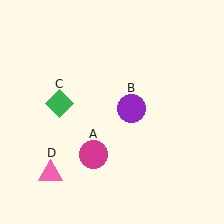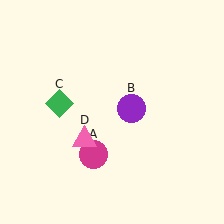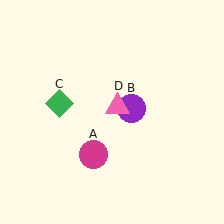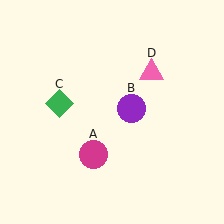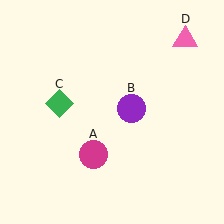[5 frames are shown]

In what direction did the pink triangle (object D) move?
The pink triangle (object D) moved up and to the right.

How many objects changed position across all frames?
1 object changed position: pink triangle (object D).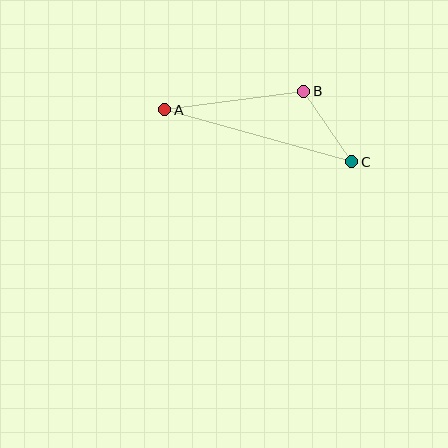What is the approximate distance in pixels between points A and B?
The distance between A and B is approximately 140 pixels.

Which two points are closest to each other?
Points B and C are closest to each other.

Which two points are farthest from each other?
Points A and C are farthest from each other.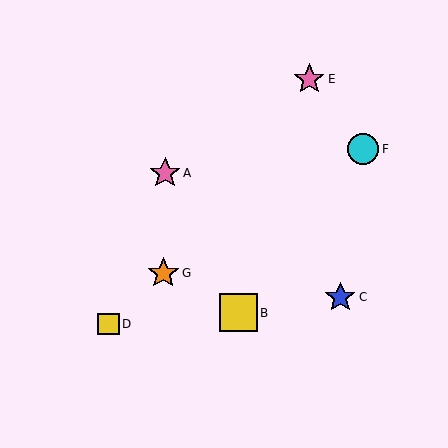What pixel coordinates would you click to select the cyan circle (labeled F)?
Click at (363, 149) to select the cyan circle F.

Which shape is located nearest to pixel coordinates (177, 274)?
The orange star (labeled G) at (163, 273) is nearest to that location.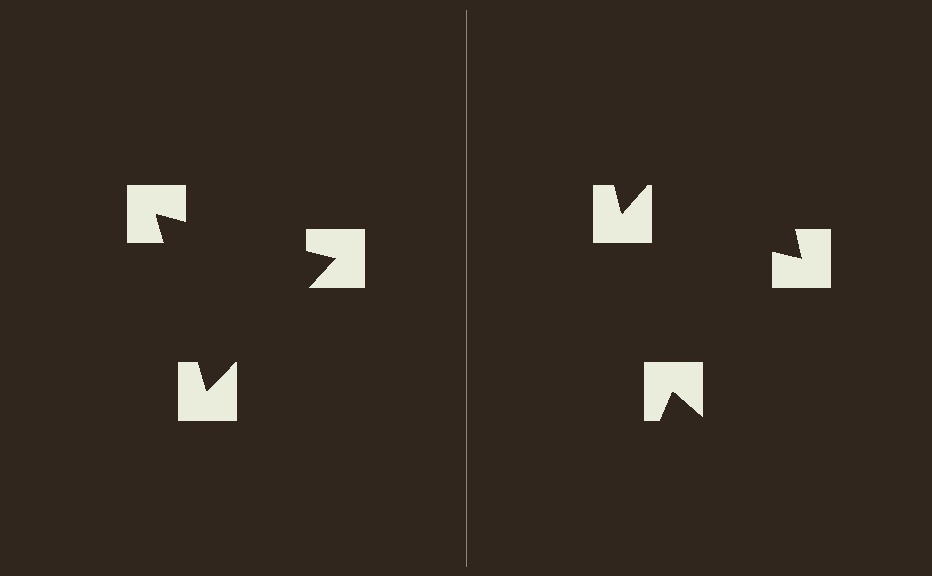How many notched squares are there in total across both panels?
6 — 3 on each side.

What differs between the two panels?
The notched squares are positioned identically on both sides; only the wedge orientations differ. On the left they align to a triangle; on the right they are misaligned.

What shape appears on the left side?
An illusory triangle.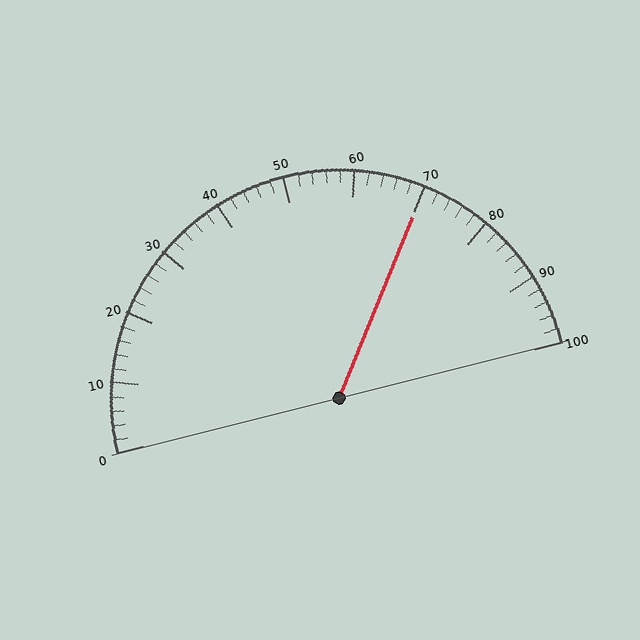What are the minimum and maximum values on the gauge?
The gauge ranges from 0 to 100.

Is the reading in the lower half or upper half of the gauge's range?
The reading is in the upper half of the range (0 to 100).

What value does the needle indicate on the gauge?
The needle indicates approximately 70.